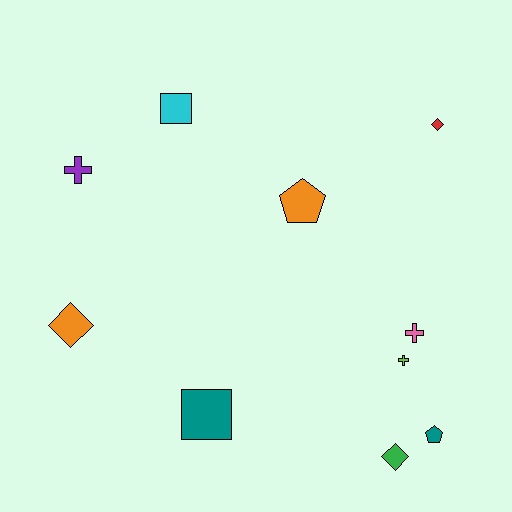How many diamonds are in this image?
There are 3 diamonds.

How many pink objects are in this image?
There is 1 pink object.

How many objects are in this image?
There are 10 objects.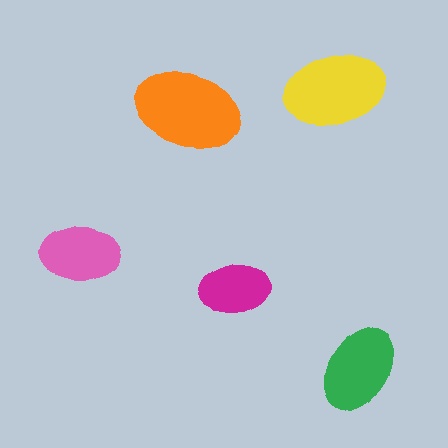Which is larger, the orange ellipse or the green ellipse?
The orange one.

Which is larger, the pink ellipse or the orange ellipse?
The orange one.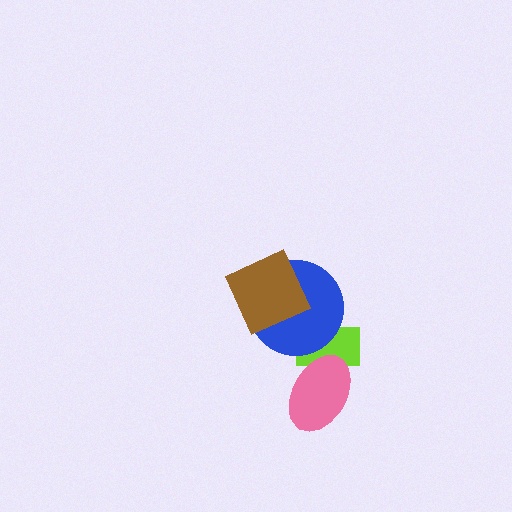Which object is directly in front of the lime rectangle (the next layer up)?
The blue circle is directly in front of the lime rectangle.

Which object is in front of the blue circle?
The brown square is in front of the blue circle.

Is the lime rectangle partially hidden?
Yes, it is partially covered by another shape.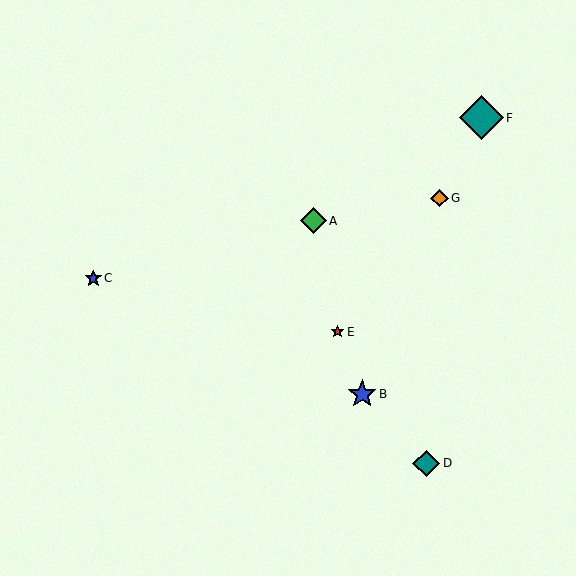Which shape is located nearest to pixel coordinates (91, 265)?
The blue star (labeled C) at (93, 278) is nearest to that location.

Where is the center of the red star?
The center of the red star is at (337, 332).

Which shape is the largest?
The teal diamond (labeled F) is the largest.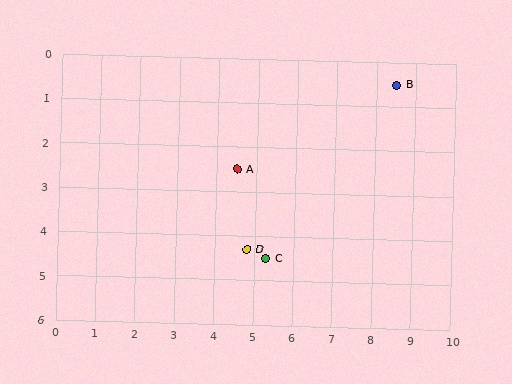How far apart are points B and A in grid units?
Points B and A are about 4.5 grid units apart.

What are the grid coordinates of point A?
Point A is at approximately (4.5, 2.5).